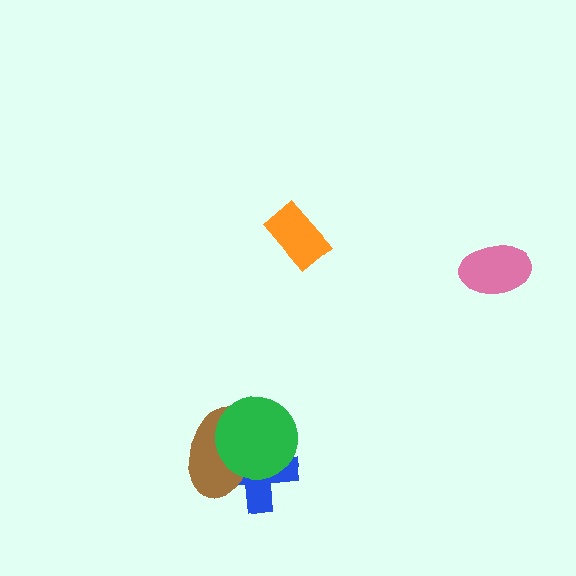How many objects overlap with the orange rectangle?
0 objects overlap with the orange rectangle.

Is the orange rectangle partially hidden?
No, no other shape covers it.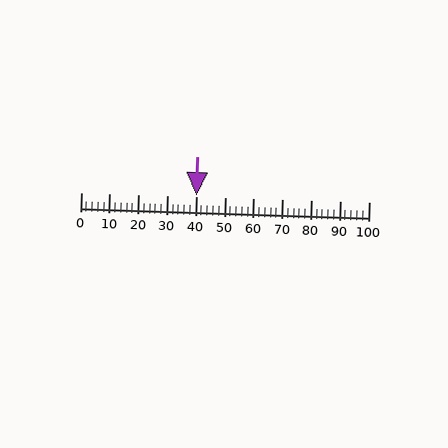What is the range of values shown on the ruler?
The ruler shows values from 0 to 100.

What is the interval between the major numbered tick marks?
The major tick marks are spaced 10 units apart.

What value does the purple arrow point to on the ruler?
The purple arrow points to approximately 40.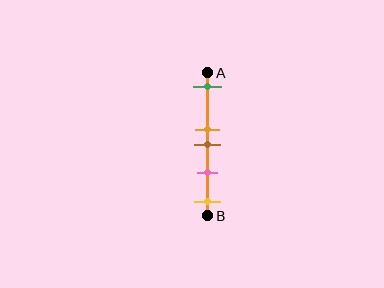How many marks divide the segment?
There are 5 marks dividing the segment.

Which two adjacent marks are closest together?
The orange and brown marks are the closest adjacent pair.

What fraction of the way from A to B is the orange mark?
The orange mark is approximately 40% (0.4) of the way from A to B.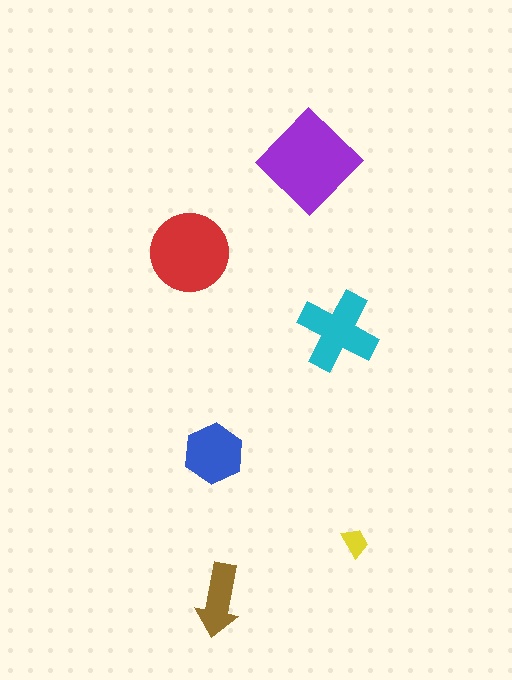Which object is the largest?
The purple diamond.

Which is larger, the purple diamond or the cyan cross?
The purple diamond.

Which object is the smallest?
The yellow trapezoid.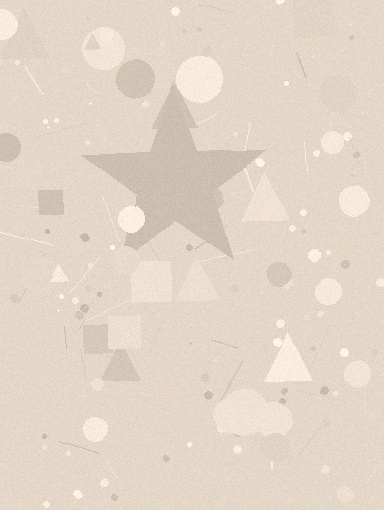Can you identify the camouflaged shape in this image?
The camouflaged shape is a star.